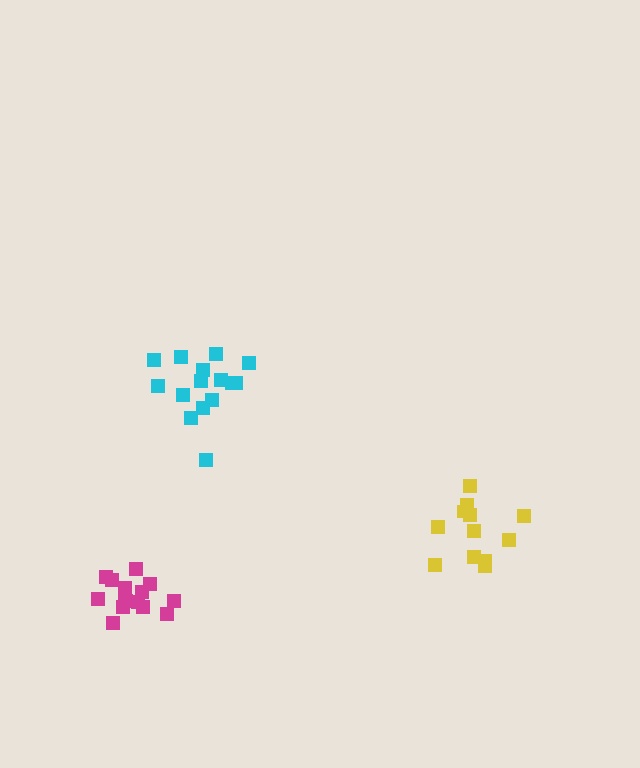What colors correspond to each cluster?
The clusters are colored: yellow, cyan, magenta.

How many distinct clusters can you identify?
There are 3 distinct clusters.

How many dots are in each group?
Group 1: 12 dots, Group 2: 15 dots, Group 3: 15 dots (42 total).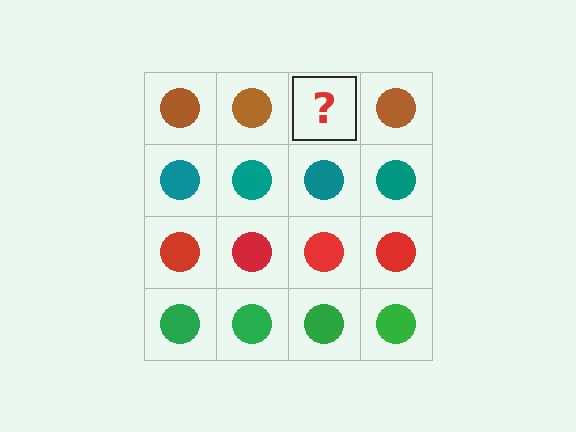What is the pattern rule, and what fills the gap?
The rule is that each row has a consistent color. The gap should be filled with a brown circle.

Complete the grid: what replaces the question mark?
The question mark should be replaced with a brown circle.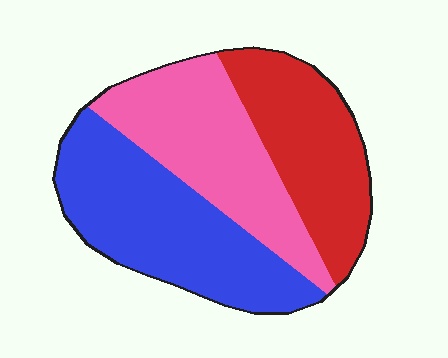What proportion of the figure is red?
Red takes up about one quarter (1/4) of the figure.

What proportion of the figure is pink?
Pink takes up between a quarter and a half of the figure.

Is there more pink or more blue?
Blue.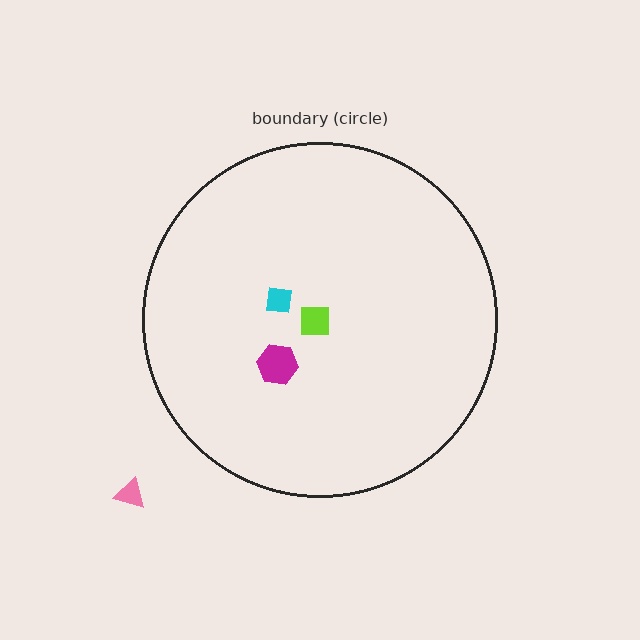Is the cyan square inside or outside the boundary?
Inside.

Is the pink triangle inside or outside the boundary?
Outside.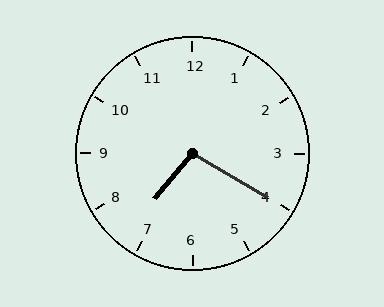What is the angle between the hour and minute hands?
Approximately 100 degrees.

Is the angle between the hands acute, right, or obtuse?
It is obtuse.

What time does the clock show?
7:20.